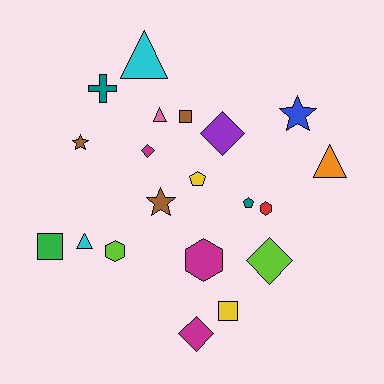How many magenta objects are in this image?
There are 3 magenta objects.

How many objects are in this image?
There are 20 objects.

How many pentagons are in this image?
There are 2 pentagons.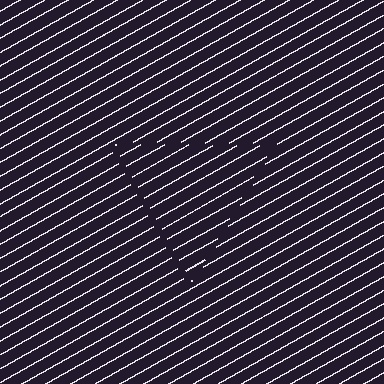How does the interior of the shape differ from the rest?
The interior of the shape contains the same grating, shifted by half a period — the contour is defined by the phase discontinuity where line-ends from the inner and outer gratings abut.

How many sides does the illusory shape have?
3 sides — the line-ends trace a triangle.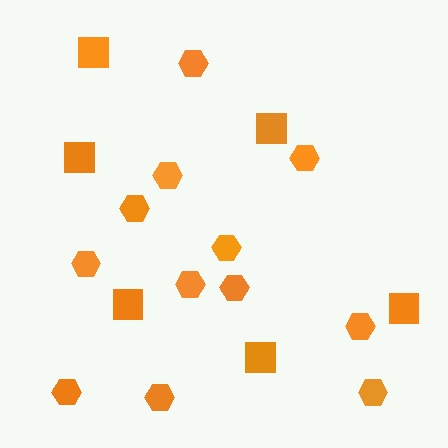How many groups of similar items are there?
There are 2 groups: one group of hexagons (12) and one group of squares (6).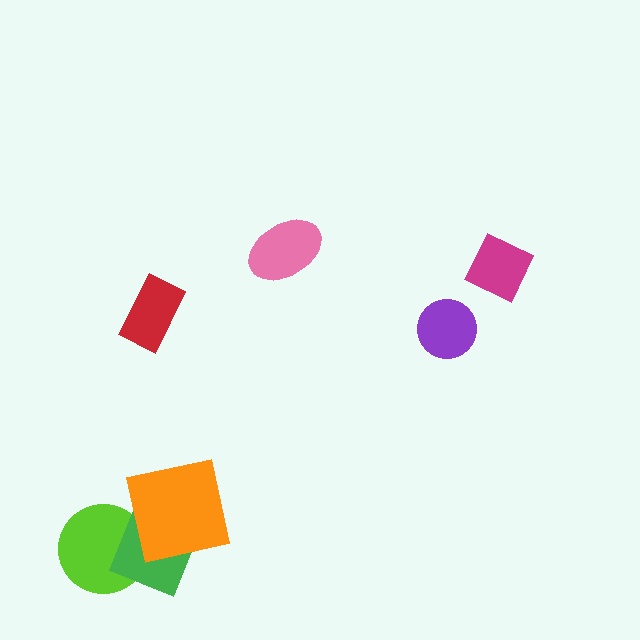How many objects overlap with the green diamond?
2 objects overlap with the green diamond.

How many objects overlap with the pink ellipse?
0 objects overlap with the pink ellipse.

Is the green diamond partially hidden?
Yes, it is partially covered by another shape.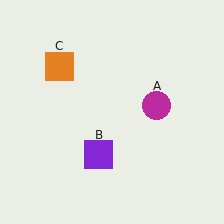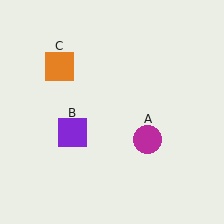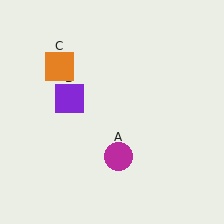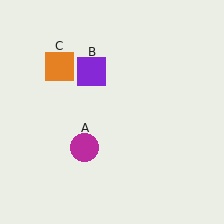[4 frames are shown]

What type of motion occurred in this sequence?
The magenta circle (object A), purple square (object B) rotated clockwise around the center of the scene.